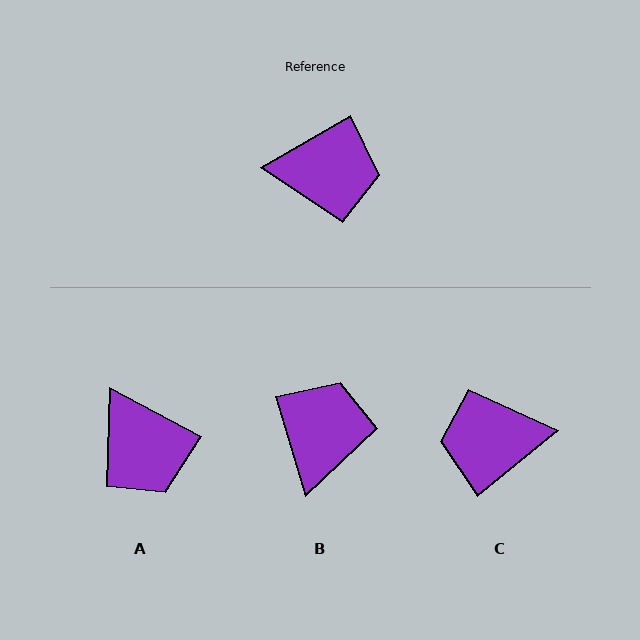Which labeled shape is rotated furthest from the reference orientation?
C, about 171 degrees away.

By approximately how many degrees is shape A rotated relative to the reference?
Approximately 58 degrees clockwise.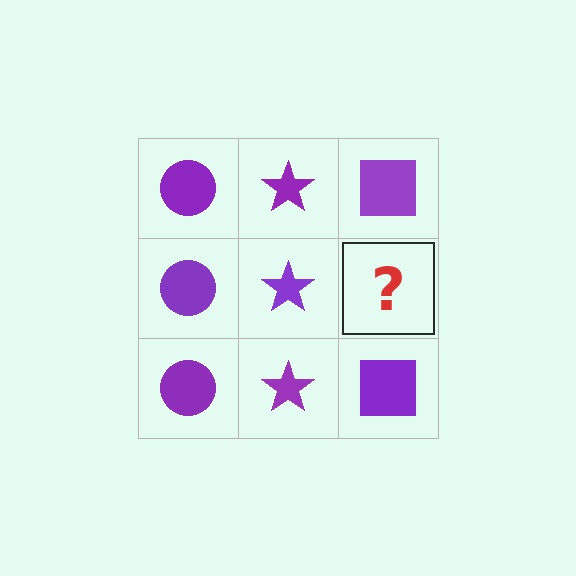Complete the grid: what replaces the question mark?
The question mark should be replaced with a purple square.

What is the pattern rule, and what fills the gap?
The rule is that each column has a consistent shape. The gap should be filled with a purple square.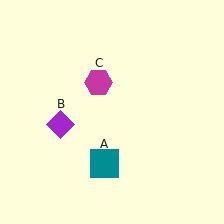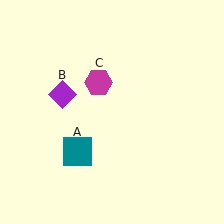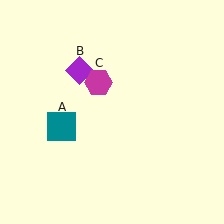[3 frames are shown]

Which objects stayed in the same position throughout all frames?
Magenta hexagon (object C) remained stationary.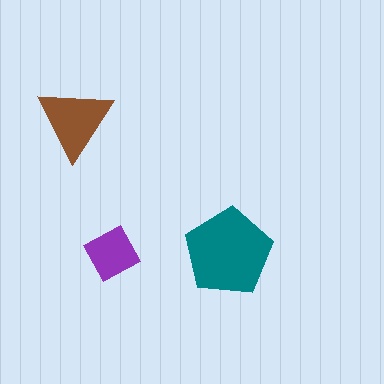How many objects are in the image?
There are 3 objects in the image.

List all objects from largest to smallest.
The teal pentagon, the brown triangle, the purple diamond.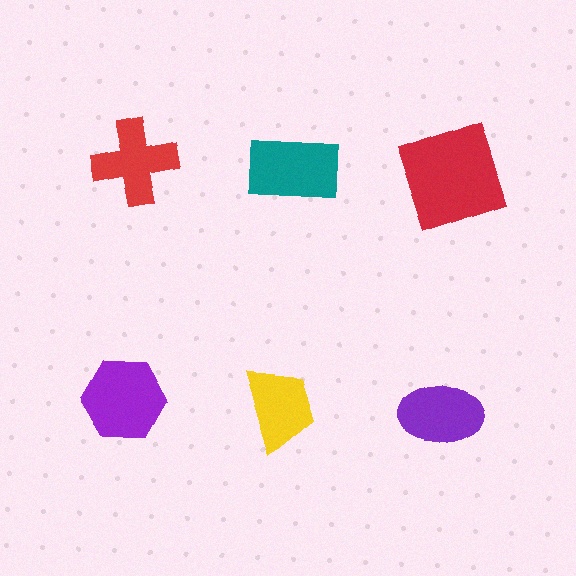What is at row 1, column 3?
A red square.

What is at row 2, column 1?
A purple hexagon.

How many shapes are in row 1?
3 shapes.